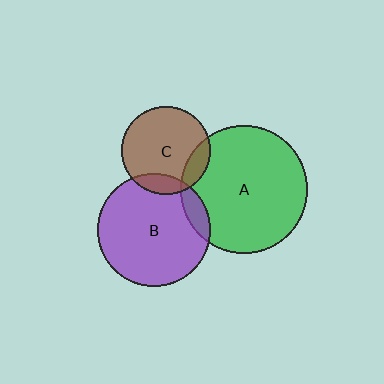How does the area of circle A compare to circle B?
Approximately 1.3 times.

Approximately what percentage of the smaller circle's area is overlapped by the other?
Approximately 15%.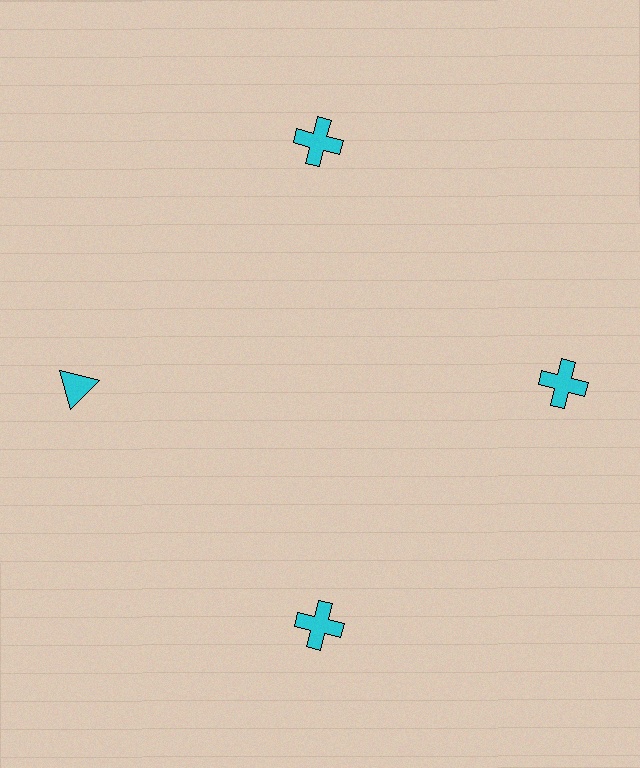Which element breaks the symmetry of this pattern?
The cyan triangle at roughly the 9 o'clock position breaks the symmetry. All other shapes are cyan crosses.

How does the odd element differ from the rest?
It has a different shape: triangle instead of cross.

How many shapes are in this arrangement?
There are 4 shapes arranged in a ring pattern.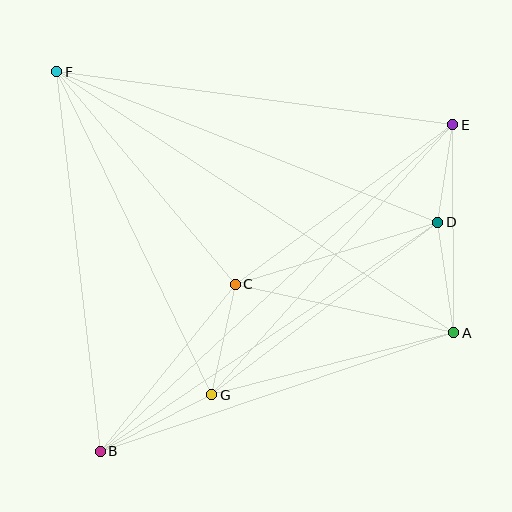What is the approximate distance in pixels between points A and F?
The distance between A and F is approximately 475 pixels.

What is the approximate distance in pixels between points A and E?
The distance between A and E is approximately 208 pixels.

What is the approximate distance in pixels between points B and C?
The distance between B and C is approximately 215 pixels.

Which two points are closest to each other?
Points D and E are closest to each other.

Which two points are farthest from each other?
Points B and E are farthest from each other.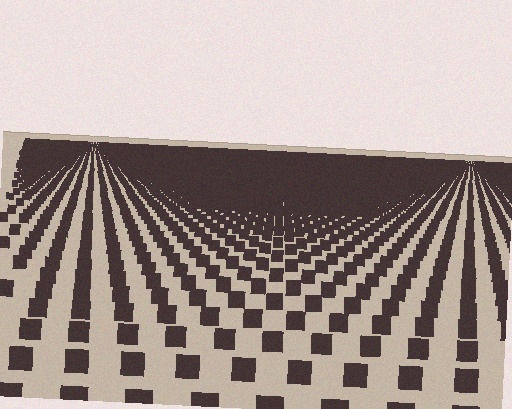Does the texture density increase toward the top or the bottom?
Density increases toward the top.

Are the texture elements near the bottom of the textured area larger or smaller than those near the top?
Larger. Near the bottom, elements are closer to the viewer and appear at a bigger on-screen size.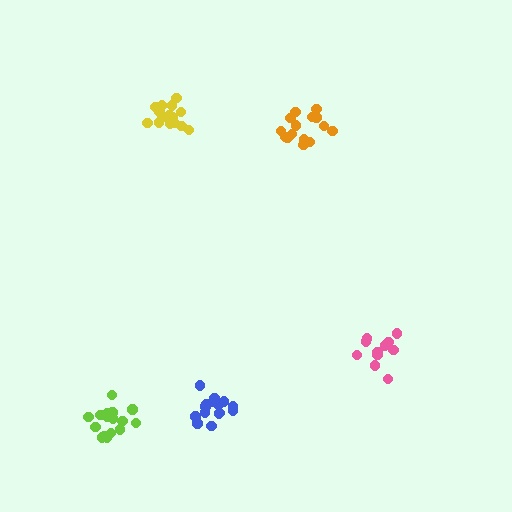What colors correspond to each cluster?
The clusters are colored: pink, orange, yellow, lime, blue.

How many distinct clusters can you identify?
There are 5 distinct clusters.